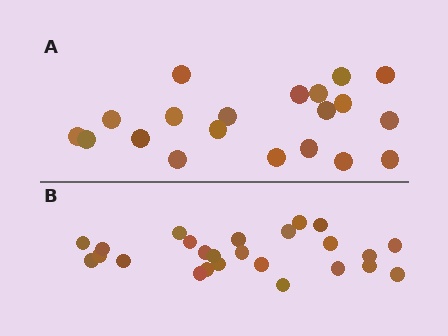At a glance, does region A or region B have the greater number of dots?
Region B (the bottom region) has more dots.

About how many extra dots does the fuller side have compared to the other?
Region B has about 5 more dots than region A.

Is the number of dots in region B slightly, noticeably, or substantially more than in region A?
Region B has noticeably more, but not dramatically so. The ratio is roughly 1.2 to 1.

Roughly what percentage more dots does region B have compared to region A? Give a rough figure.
About 25% more.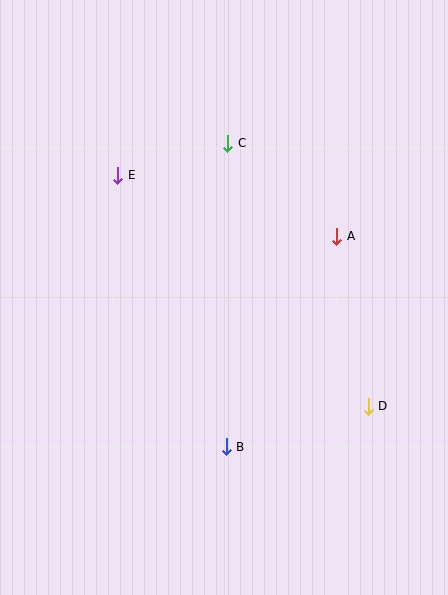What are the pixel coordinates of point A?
Point A is at (337, 236).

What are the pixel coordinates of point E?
Point E is at (118, 175).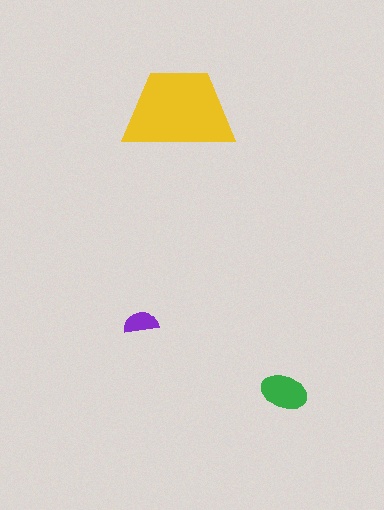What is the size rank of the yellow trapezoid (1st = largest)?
1st.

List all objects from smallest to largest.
The purple semicircle, the green ellipse, the yellow trapezoid.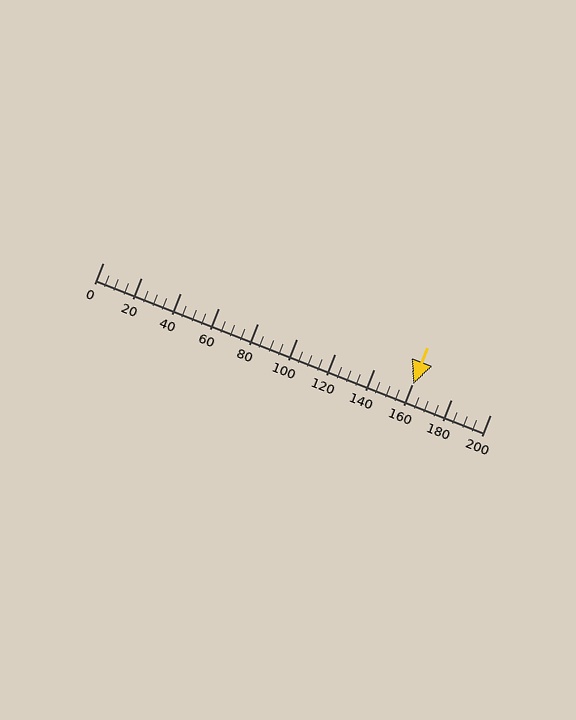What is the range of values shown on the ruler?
The ruler shows values from 0 to 200.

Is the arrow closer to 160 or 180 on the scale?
The arrow is closer to 160.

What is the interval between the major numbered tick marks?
The major tick marks are spaced 20 units apart.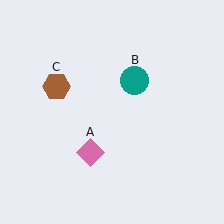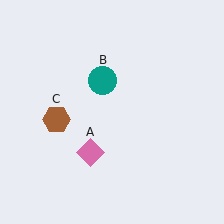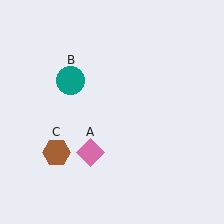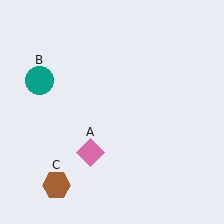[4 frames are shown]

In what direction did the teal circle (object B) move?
The teal circle (object B) moved left.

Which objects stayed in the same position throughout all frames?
Pink diamond (object A) remained stationary.